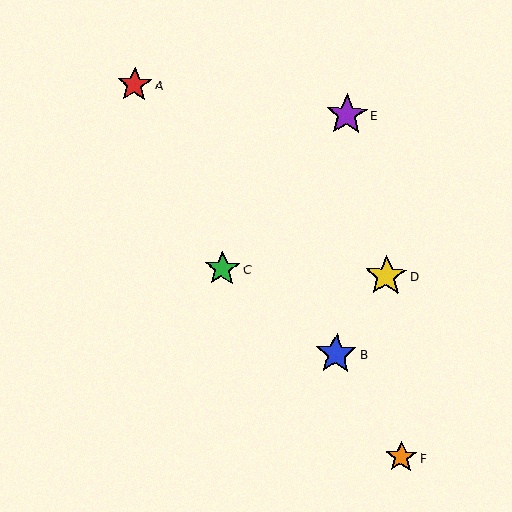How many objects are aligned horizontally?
2 objects (C, D) are aligned horizontally.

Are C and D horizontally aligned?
Yes, both are at y≈269.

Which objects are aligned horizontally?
Objects C, D are aligned horizontally.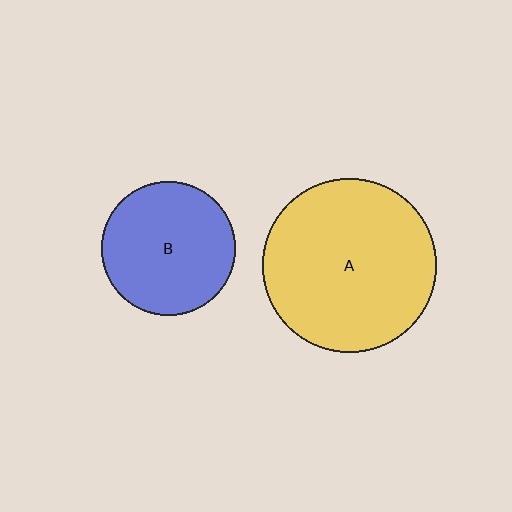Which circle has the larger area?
Circle A (yellow).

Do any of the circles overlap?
No, none of the circles overlap.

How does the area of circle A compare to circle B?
Approximately 1.7 times.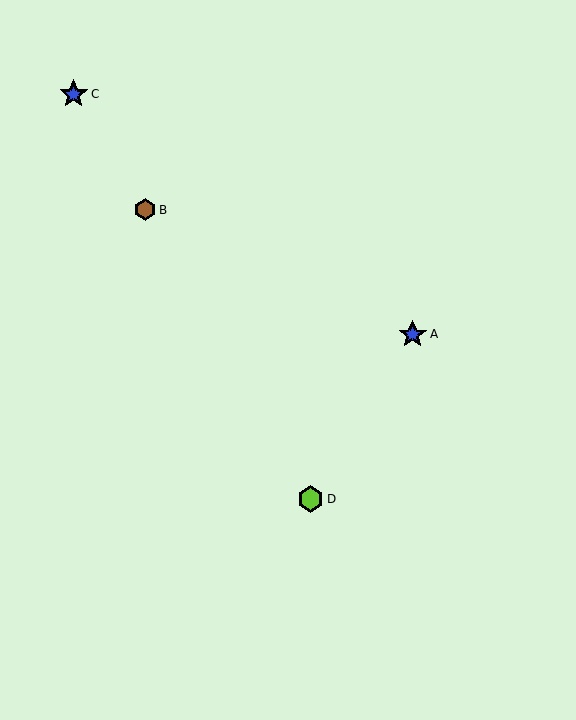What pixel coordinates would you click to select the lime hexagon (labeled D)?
Click at (311, 499) to select the lime hexagon D.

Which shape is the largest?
The blue star (labeled C) is the largest.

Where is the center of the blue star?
The center of the blue star is at (413, 334).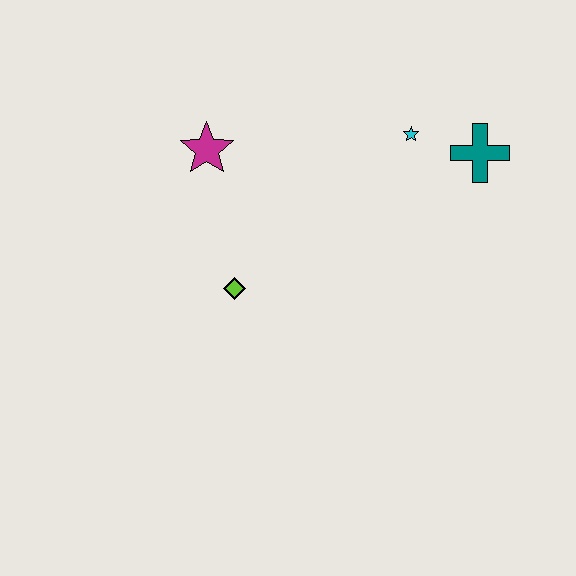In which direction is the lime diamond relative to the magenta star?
The lime diamond is below the magenta star.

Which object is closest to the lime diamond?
The magenta star is closest to the lime diamond.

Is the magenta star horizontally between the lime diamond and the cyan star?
No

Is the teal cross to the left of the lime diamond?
No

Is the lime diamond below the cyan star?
Yes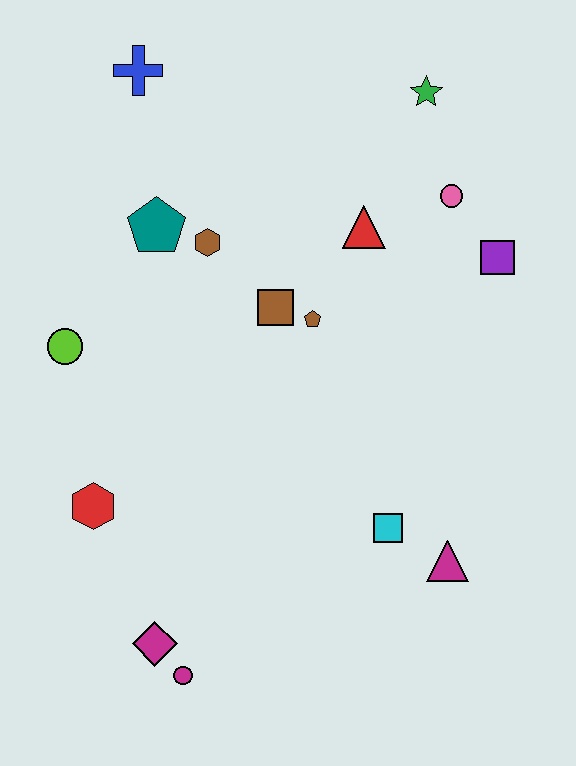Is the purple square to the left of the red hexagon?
No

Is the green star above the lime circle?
Yes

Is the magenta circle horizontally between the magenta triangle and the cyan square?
No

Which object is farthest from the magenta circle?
The green star is farthest from the magenta circle.